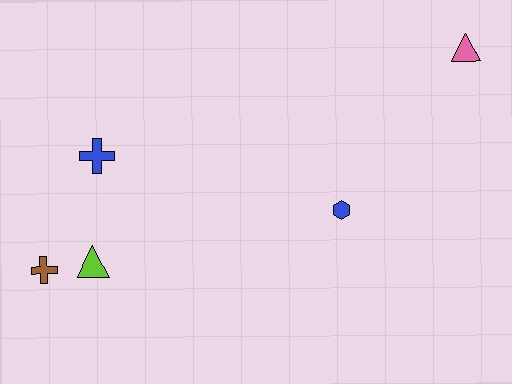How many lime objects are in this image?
There is 1 lime object.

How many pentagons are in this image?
There are no pentagons.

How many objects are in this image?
There are 5 objects.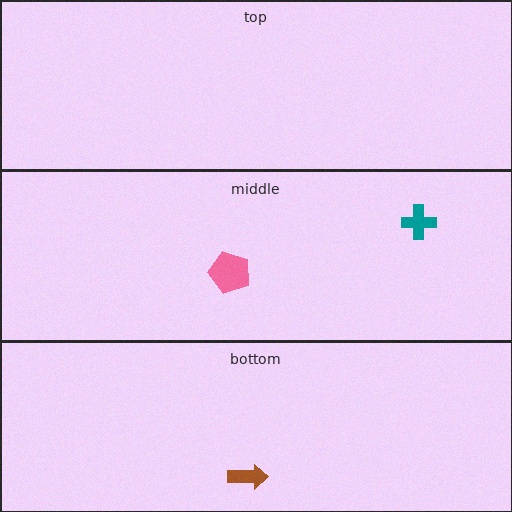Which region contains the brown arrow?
The bottom region.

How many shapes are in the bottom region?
1.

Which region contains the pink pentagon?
The middle region.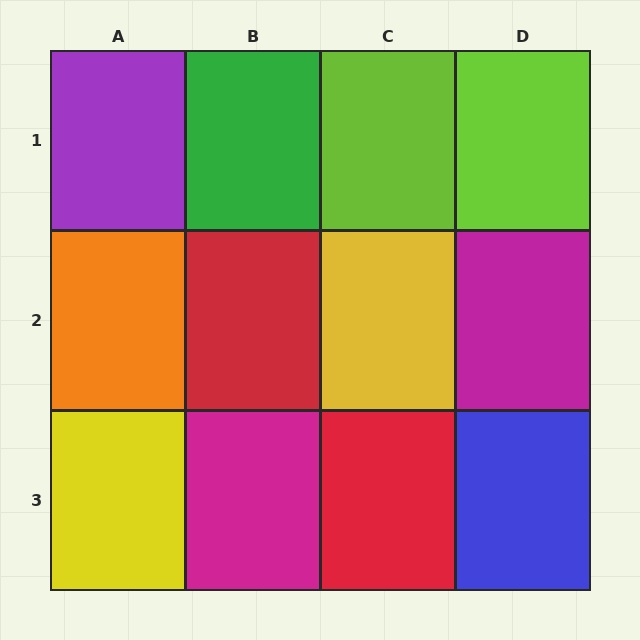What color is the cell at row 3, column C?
Red.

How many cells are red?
2 cells are red.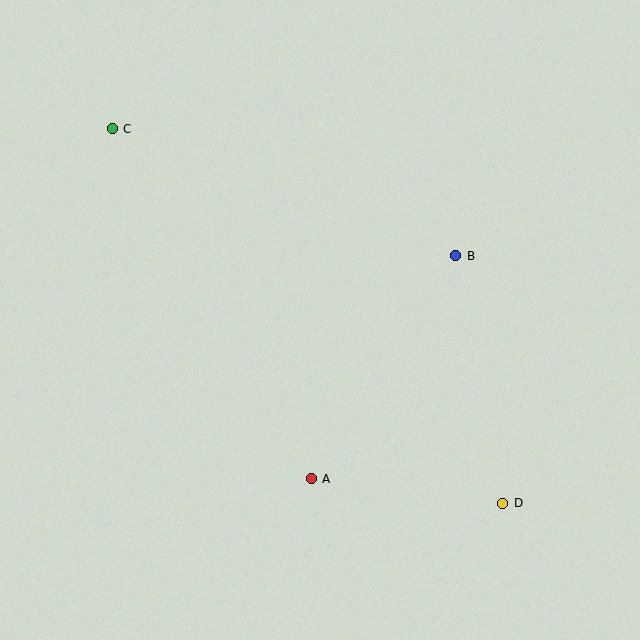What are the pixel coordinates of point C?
Point C is at (112, 129).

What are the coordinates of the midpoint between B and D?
The midpoint between B and D is at (479, 379).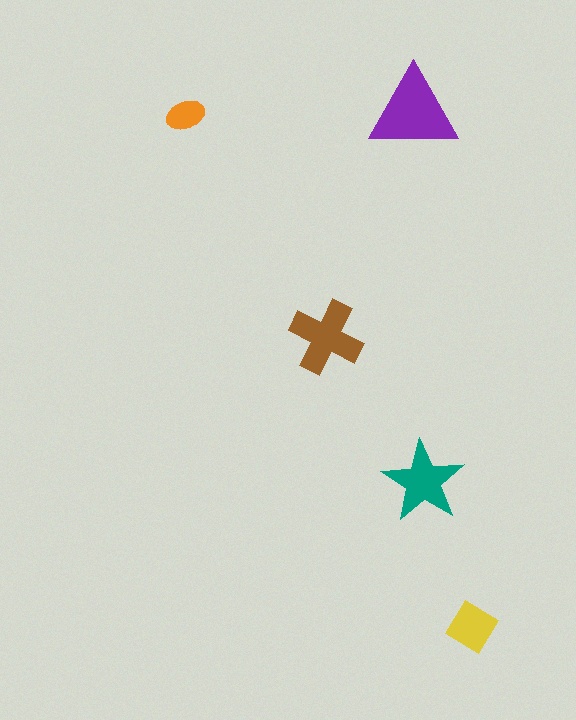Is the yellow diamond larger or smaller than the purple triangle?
Smaller.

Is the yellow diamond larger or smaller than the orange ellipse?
Larger.